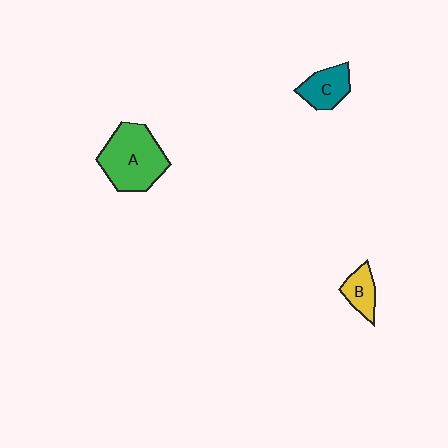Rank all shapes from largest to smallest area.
From largest to smallest: A (green), C (teal), B (yellow).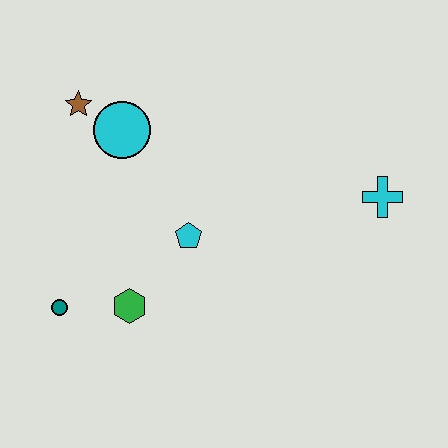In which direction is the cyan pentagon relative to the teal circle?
The cyan pentagon is to the right of the teal circle.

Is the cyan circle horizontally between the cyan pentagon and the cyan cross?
No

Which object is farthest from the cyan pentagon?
The cyan cross is farthest from the cyan pentagon.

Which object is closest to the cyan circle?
The brown star is closest to the cyan circle.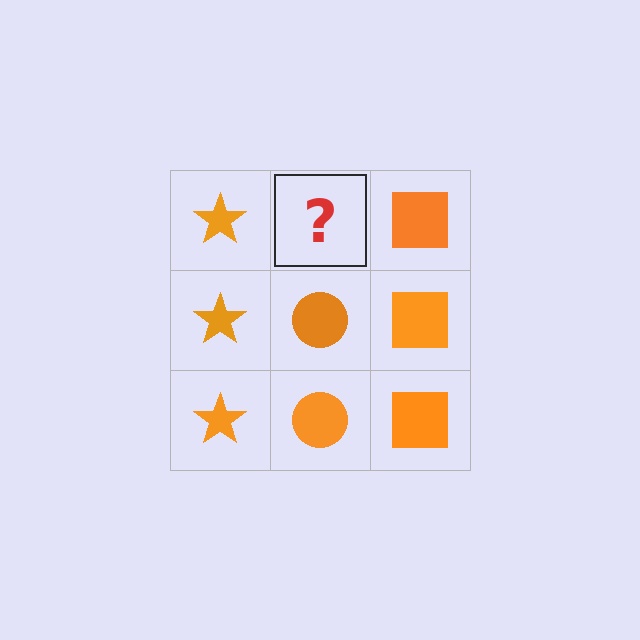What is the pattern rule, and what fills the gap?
The rule is that each column has a consistent shape. The gap should be filled with an orange circle.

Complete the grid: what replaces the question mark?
The question mark should be replaced with an orange circle.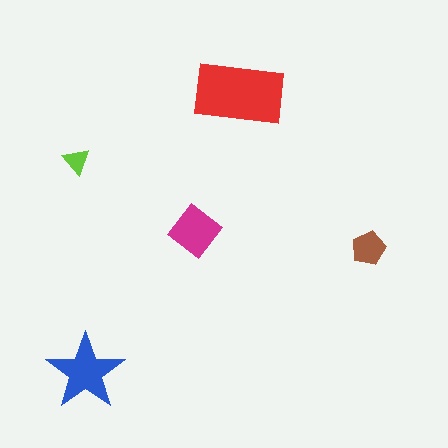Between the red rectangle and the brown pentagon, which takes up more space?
The red rectangle.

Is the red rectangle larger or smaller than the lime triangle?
Larger.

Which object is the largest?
The red rectangle.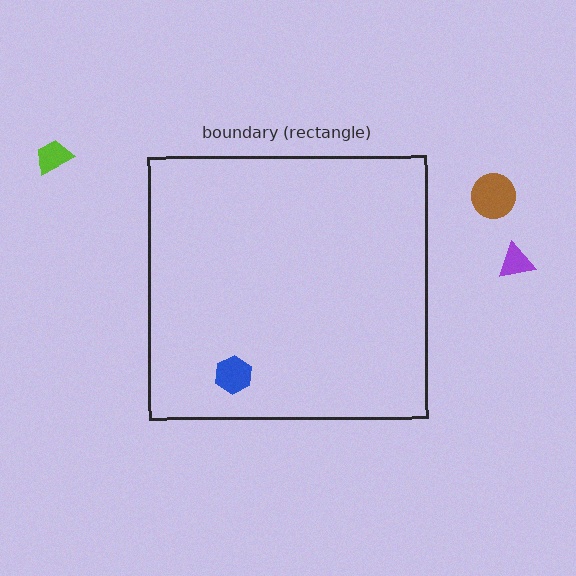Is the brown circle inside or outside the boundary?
Outside.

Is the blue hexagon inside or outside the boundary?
Inside.